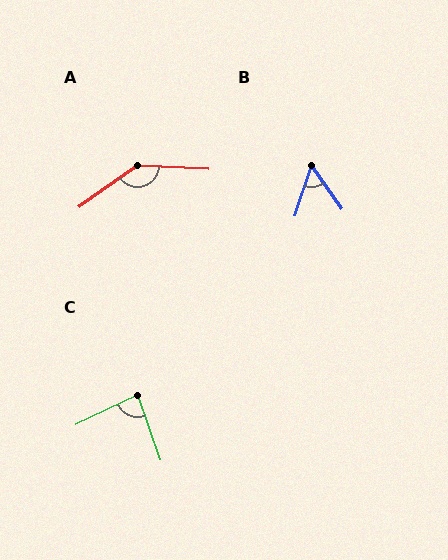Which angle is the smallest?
B, at approximately 53 degrees.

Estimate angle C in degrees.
Approximately 83 degrees.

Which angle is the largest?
A, at approximately 141 degrees.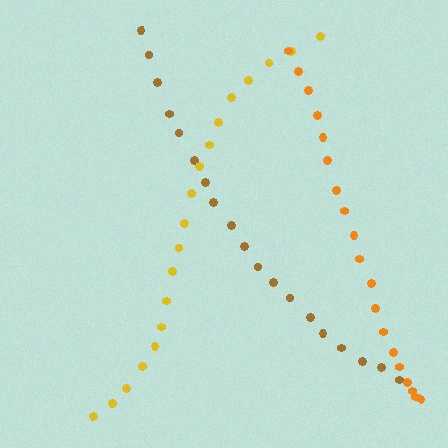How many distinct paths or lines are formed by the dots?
There are 3 distinct paths.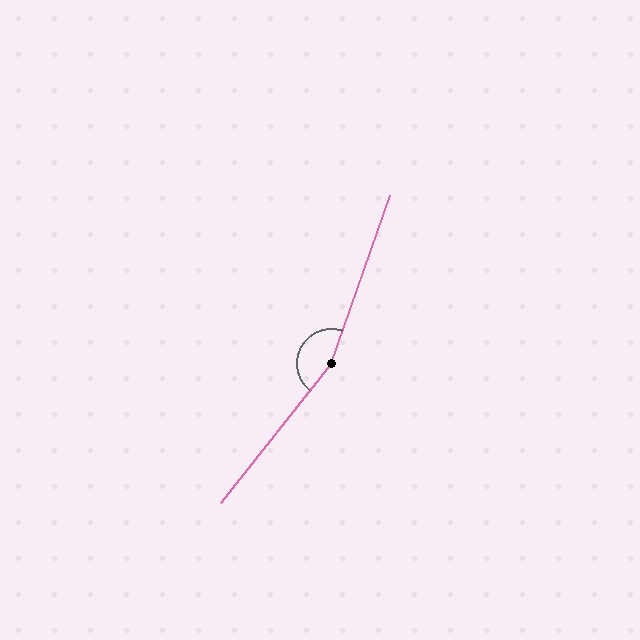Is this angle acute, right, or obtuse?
It is obtuse.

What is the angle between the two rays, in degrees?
Approximately 161 degrees.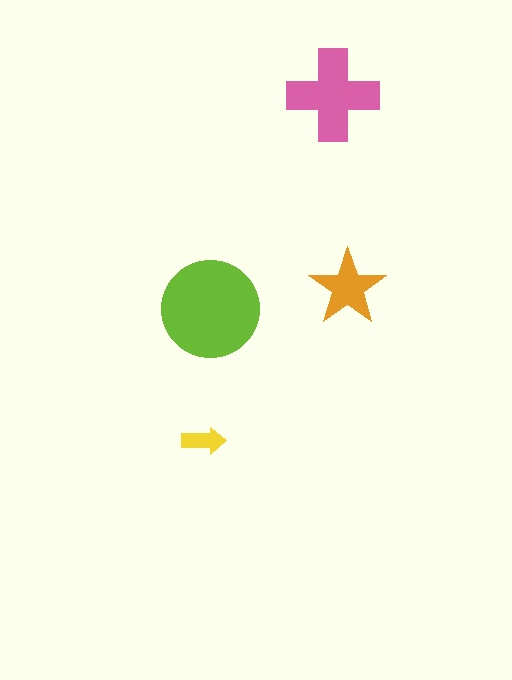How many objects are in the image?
There are 4 objects in the image.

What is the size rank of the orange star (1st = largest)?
3rd.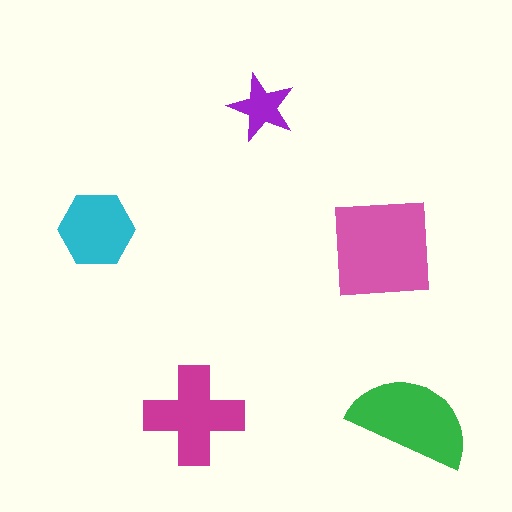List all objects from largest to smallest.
The pink square, the green semicircle, the magenta cross, the cyan hexagon, the purple star.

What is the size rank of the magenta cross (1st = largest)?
3rd.